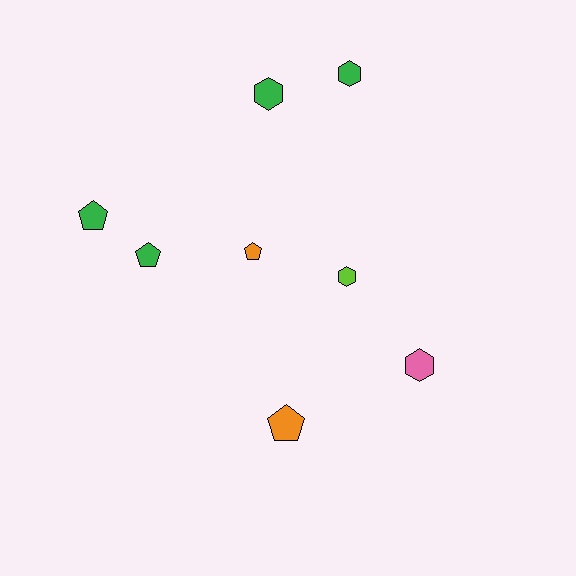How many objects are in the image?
There are 8 objects.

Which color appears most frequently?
Green, with 4 objects.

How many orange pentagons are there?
There are 2 orange pentagons.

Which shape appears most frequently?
Hexagon, with 4 objects.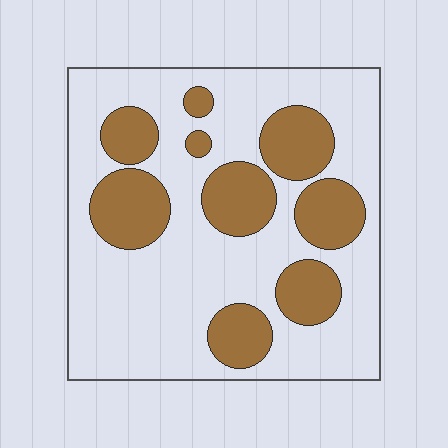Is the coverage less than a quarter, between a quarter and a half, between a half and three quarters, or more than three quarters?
Between a quarter and a half.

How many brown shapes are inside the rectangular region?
9.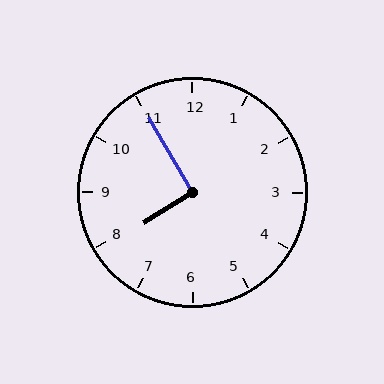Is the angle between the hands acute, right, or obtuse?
It is right.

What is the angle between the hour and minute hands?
Approximately 92 degrees.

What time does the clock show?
7:55.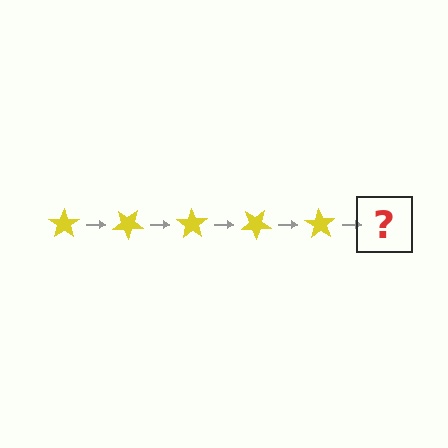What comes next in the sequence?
The next element should be a yellow star rotated 175 degrees.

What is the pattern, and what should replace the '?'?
The pattern is that the star rotates 35 degrees each step. The '?' should be a yellow star rotated 175 degrees.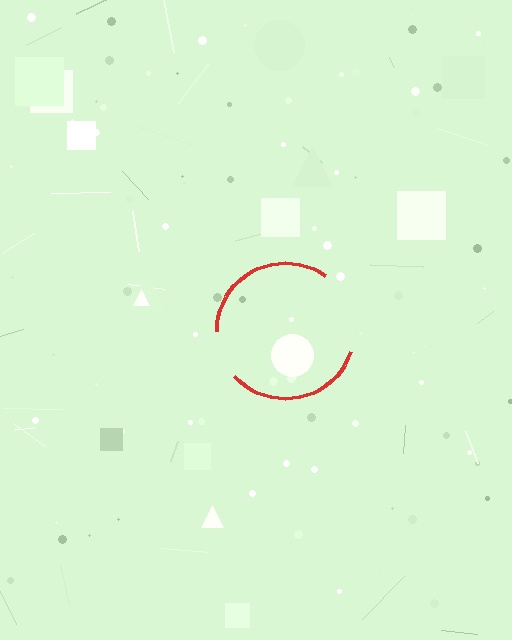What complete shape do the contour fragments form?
The contour fragments form a circle.